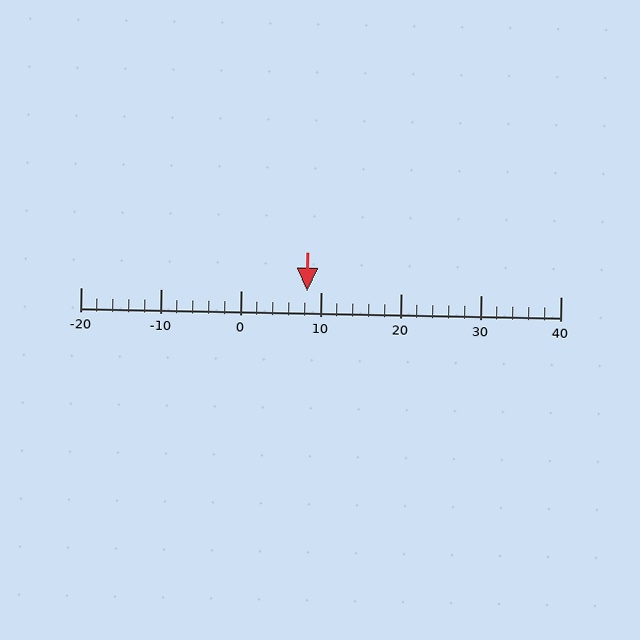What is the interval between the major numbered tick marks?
The major tick marks are spaced 10 units apart.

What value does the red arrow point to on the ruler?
The red arrow points to approximately 8.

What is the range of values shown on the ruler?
The ruler shows values from -20 to 40.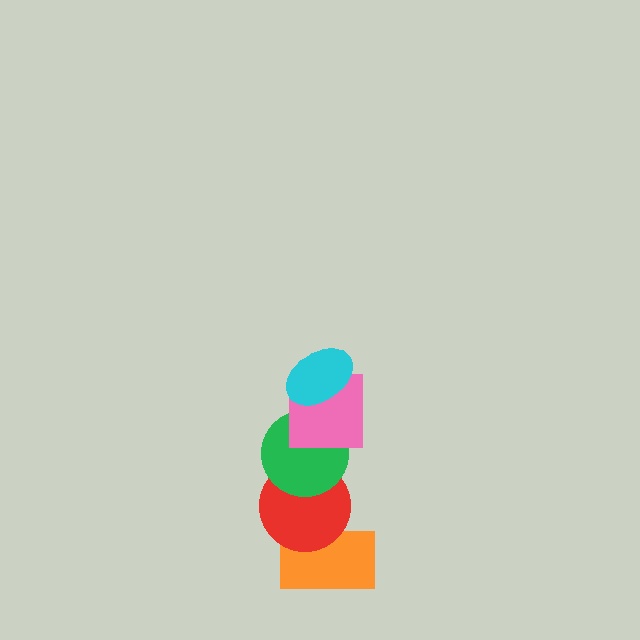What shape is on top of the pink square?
The cyan ellipse is on top of the pink square.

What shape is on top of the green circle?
The pink square is on top of the green circle.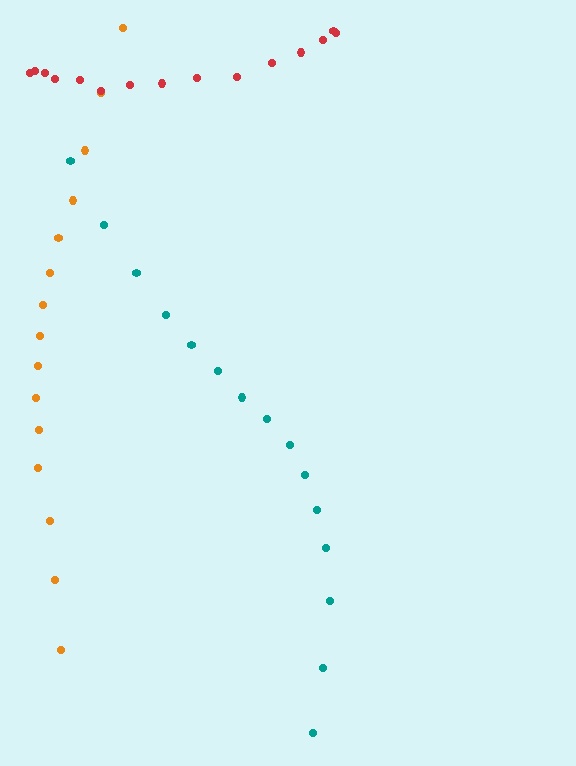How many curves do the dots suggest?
There are 3 distinct paths.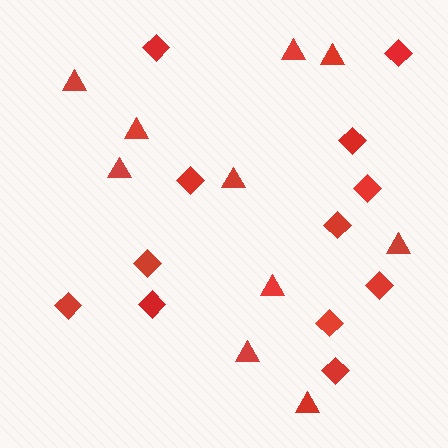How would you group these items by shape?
There are 2 groups: one group of diamonds (12) and one group of triangles (10).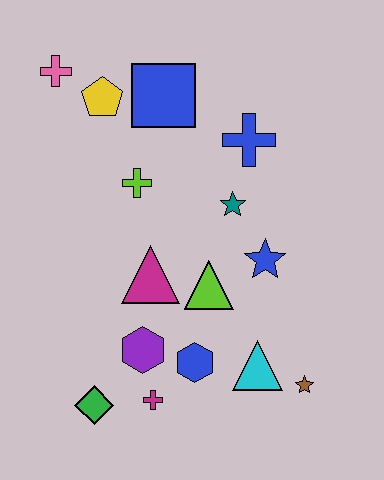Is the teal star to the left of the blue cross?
Yes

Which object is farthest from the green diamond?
The pink cross is farthest from the green diamond.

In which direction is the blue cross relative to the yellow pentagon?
The blue cross is to the right of the yellow pentagon.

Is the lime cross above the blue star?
Yes